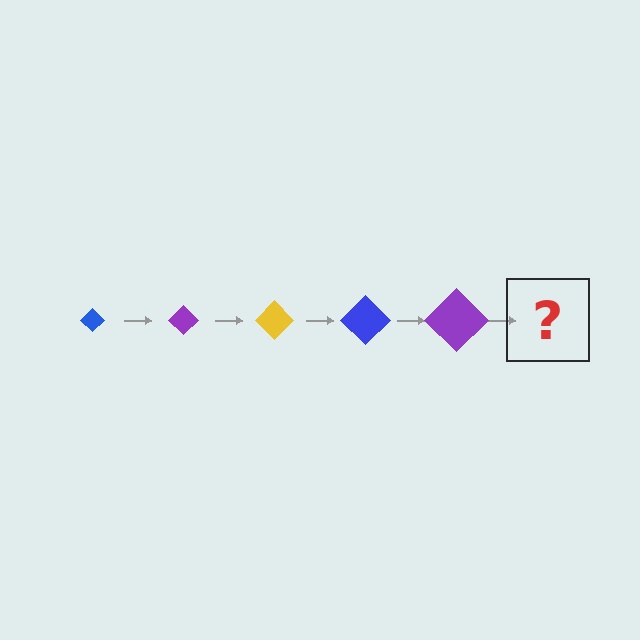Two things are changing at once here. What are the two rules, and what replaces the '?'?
The two rules are that the diamond grows larger each step and the color cycles through blue, purple, and yellow. The '?' should be a yellow diamond, larger than the previous one.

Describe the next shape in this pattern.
It should be a yellow diamond, larger than the previous one.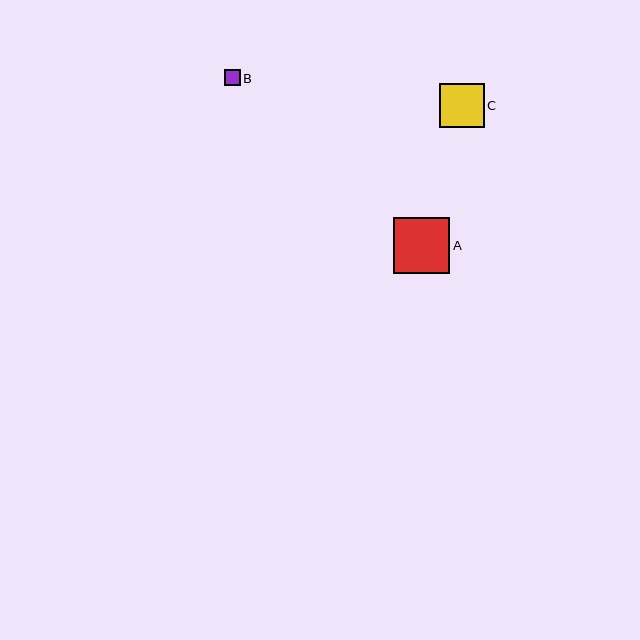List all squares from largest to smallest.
From largest to smallest: A, C, B.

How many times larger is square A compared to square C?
Square A is approximately 1.3 times the size of square C.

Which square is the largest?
Square A is the largest with a size of approximately 57 pixels.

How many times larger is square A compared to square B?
Square A is approximately 3.6 times the size of square B.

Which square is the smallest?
Square B is the smallest with a size of approximately 16 pixels.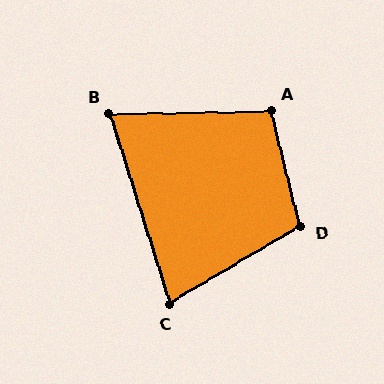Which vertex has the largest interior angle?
D, at approximately 106 degrees.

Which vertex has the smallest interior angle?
B, at approximately 74 degrees.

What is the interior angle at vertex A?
Approximately 103 degrees (obtuse).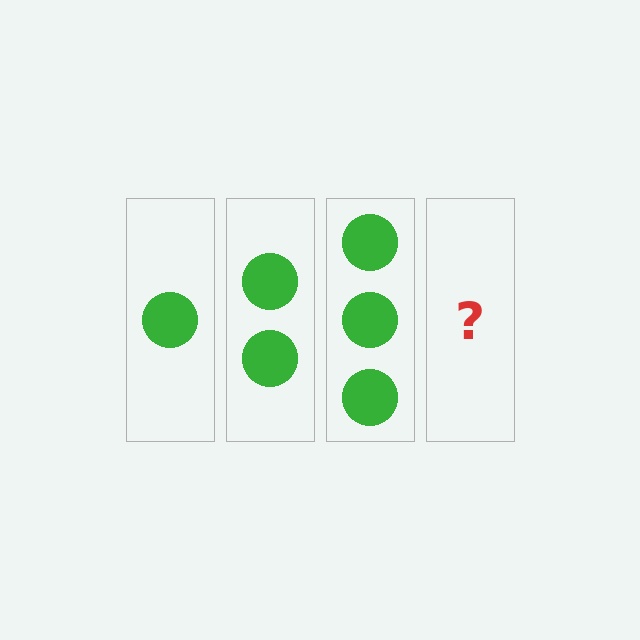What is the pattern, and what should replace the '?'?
The pattern is that each step adds one more circle. The '?' should be 4 circles.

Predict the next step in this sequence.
The next step is 4 circles.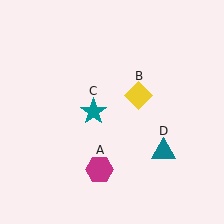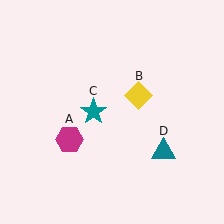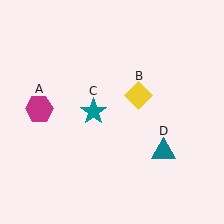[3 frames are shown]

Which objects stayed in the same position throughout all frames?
Yellow diamond (object B) and teal star (object C) and teal triangle (object D) remained stationary.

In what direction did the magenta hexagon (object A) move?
The magenta hexagon (object A) moved up and to the left.